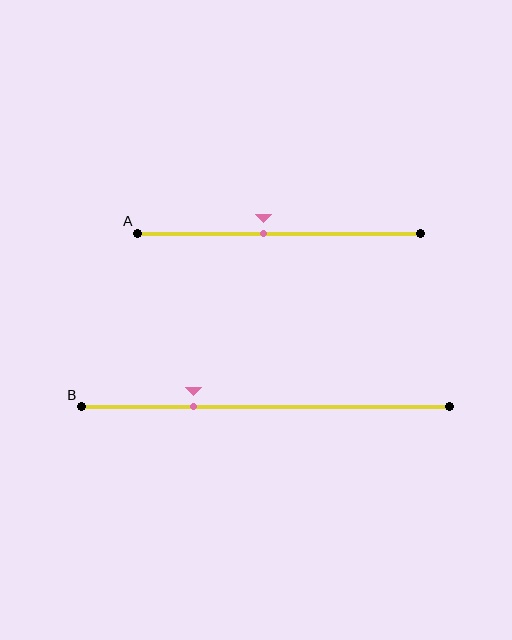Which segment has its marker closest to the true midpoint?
Segment A has its marker closest to the true midpoint.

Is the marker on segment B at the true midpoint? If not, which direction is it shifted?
No, the marker on segment B is shifted to the left by about 20% of the segment length.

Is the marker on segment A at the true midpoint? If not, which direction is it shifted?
No, the marker on segment A is shifted to the left by about 6% of the segment length.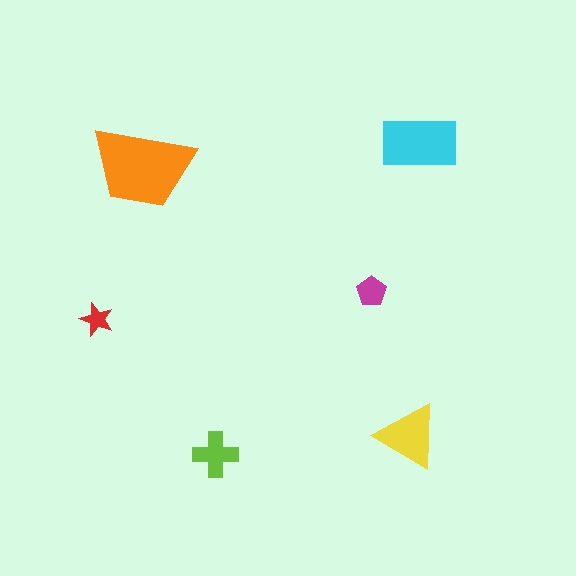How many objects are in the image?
There are 6 objects in the image.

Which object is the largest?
The orange trapezoid.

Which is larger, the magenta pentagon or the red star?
The magenta pentagon.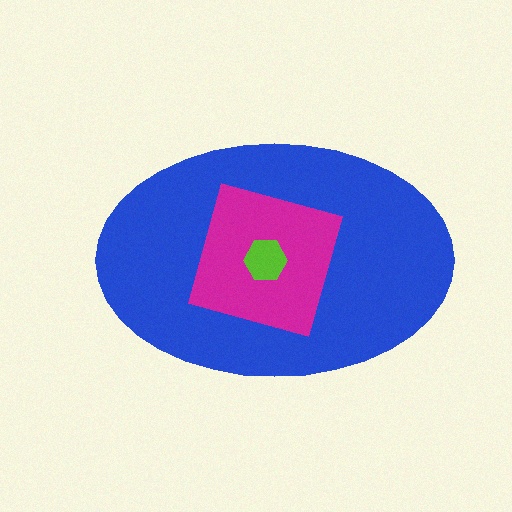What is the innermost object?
The lime hexagon.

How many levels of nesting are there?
3.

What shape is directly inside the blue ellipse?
The magenta diamond.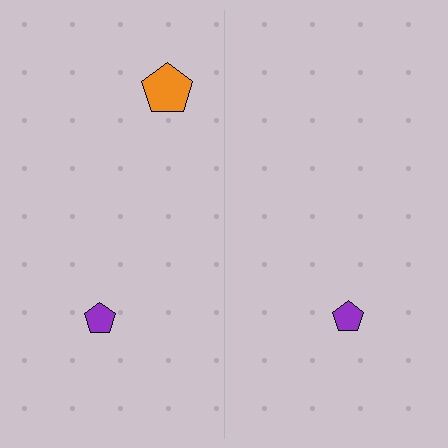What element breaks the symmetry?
A orange pentagon is missing from the right side.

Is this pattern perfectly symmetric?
No, the pattern is not perfectly symmetric. A orange pentagon is missing from the right side.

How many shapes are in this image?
There are 3 shapes in this image.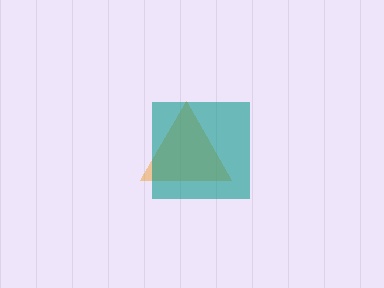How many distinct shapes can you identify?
There are 2 distinct shapes: an orange triangle, a teal square.